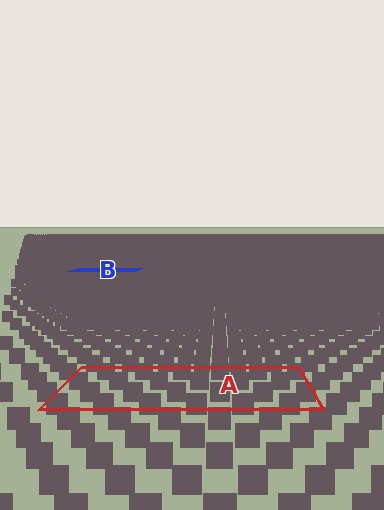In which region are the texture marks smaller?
The texture marks are smaller in region B, because it is farther away.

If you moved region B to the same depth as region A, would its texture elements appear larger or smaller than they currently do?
They would appear larger. At a closer depth, the same texture elements are projected at a bigger on-screen size.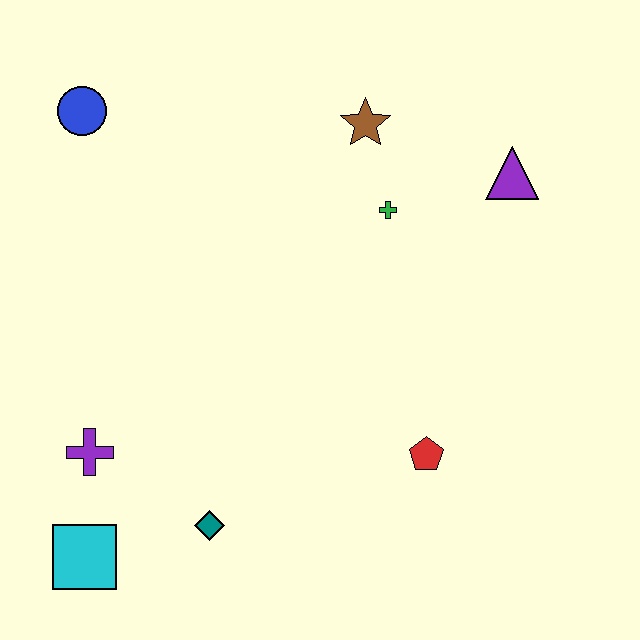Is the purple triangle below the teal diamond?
No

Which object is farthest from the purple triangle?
The cyan square is farthest from the purple triangle.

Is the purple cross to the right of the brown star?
No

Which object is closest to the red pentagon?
The teal diamond is closest to the red pentagon.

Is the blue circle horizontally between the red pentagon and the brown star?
No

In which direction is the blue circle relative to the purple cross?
The blue circle is above the purple cross.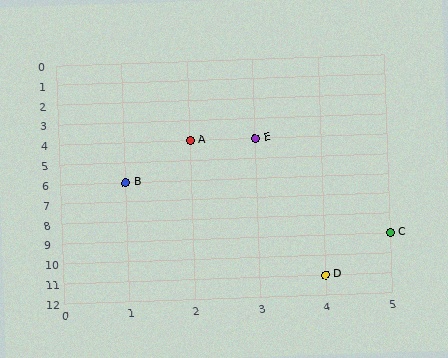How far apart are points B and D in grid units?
Points B and D are 3 columns and 5 rows apart (about 5.8 grid units diagonally).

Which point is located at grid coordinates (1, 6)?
Point B is at (1, 6).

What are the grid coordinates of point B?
Point B is at grid coordinates (1, 6).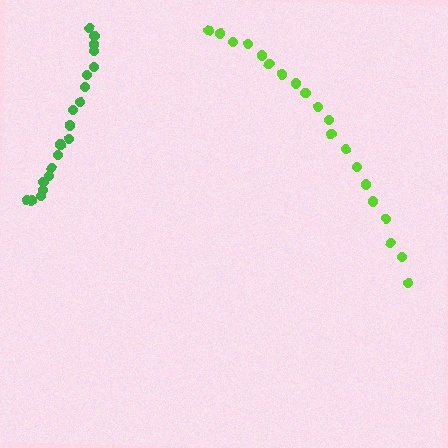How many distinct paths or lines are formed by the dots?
There are 2 distinct paths.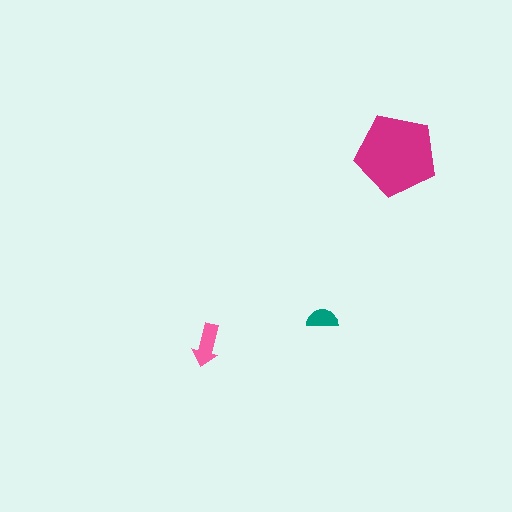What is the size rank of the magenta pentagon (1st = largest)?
1st.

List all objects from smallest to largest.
The teal semicircle, the pink arrow, the magenta pentagon.